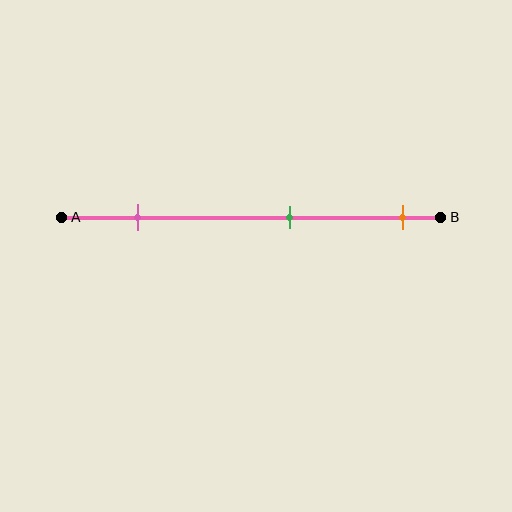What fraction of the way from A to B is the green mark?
The green mark is approximately 60% (0.6) of the way from A to B.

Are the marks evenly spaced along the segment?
Yes, the marks are approximately evenly spaced.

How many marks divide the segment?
There are 3 marks dividing the segment.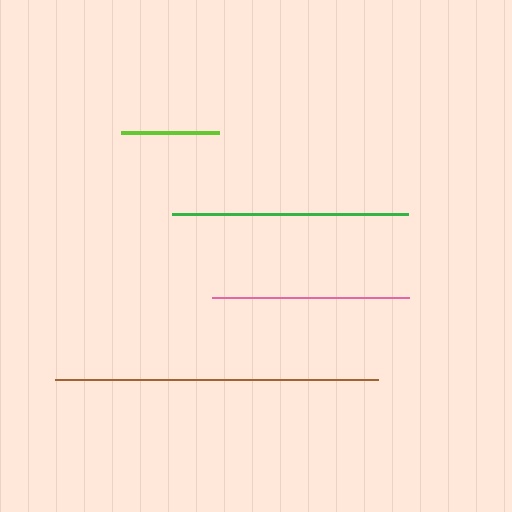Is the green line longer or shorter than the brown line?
The brown line is longer than the green line.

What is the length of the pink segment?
The pink segment is approximately 197 pixels long.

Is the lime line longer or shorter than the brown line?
The brown line is longer than the lime line.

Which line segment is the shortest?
The lime line is the shortest at approximately 98 pixels.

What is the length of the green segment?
The green segment is approximately 236 pixels long.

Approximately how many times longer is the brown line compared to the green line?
The brown line is approximately 1.4 times the length of the green line.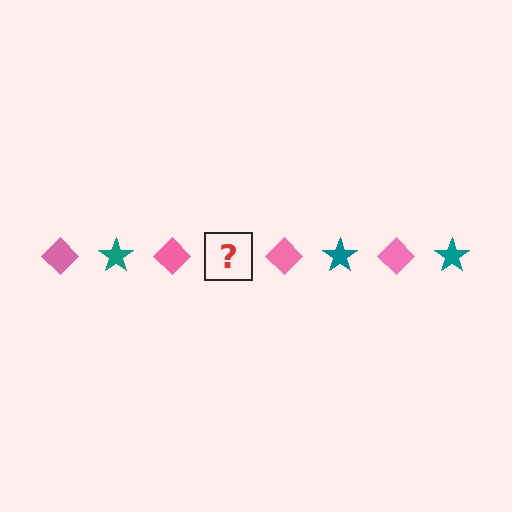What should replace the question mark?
The question mark should be replaced with a teal star.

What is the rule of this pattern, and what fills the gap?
The rule is that the pattern alternates between pink diamond and teal star. The gap should be filled with a teal star.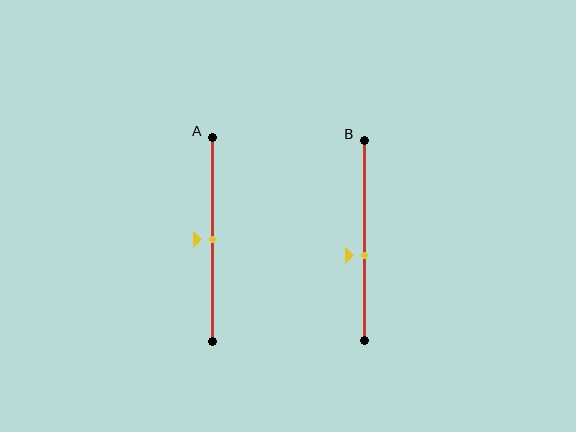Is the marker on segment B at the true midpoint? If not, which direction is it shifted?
No, the marker on segment B is shifted downward by about 8% of the segment length.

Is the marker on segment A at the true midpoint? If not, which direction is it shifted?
Yes, the marker on segment A is at the true midpoint.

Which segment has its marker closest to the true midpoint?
Segment A has its marker closest to the true midpoint.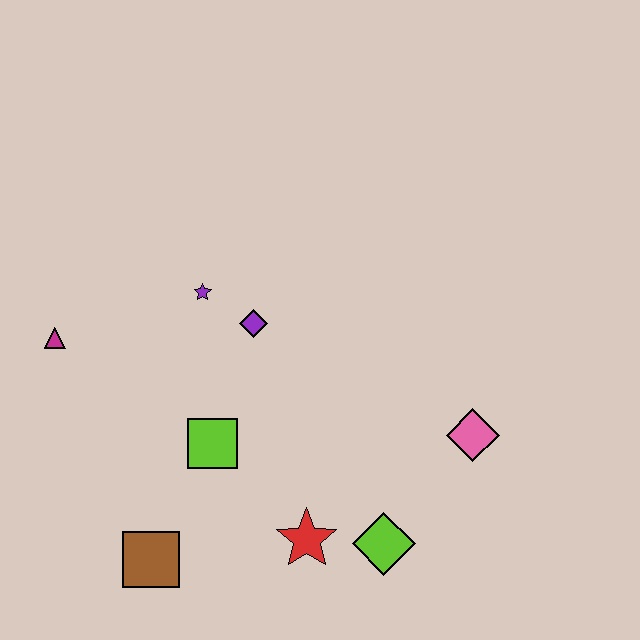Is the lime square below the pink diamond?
Yes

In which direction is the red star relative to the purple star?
The red star is below the purple star.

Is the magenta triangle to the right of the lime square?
No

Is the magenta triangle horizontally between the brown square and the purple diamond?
No